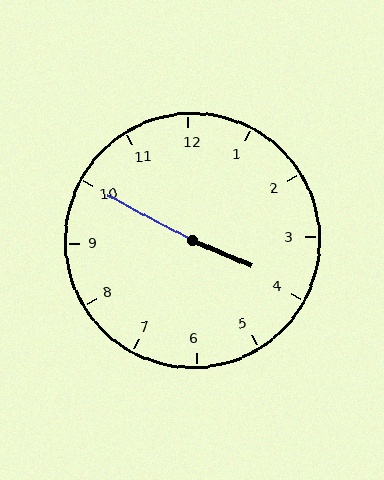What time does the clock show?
3:50.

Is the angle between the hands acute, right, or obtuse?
It is obtuse.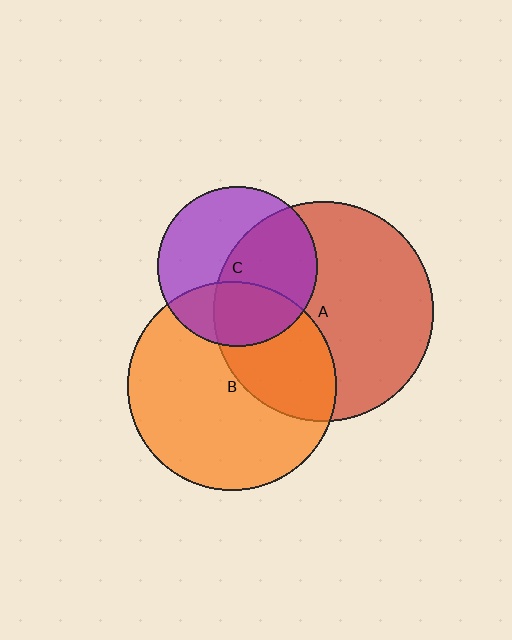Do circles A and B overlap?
Yes.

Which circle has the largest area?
Circle A (red).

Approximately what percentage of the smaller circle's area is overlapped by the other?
Approximately 35%.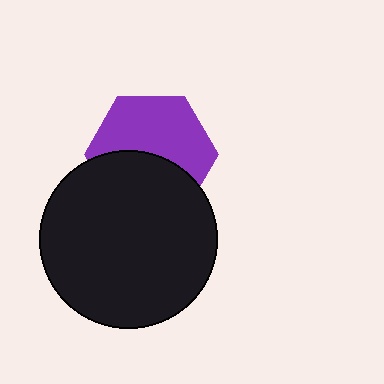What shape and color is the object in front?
The object in front is a black circle.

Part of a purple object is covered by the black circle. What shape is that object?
It is a hexagon.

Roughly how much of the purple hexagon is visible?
About half of it is visible (roughly 56%).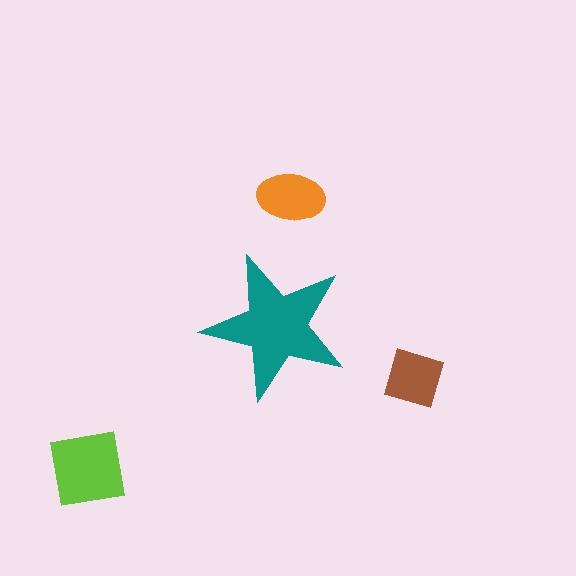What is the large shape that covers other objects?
A teal star.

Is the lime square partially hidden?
No, the lime square is fully visible.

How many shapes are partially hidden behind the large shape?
0 shapes are partially hidden.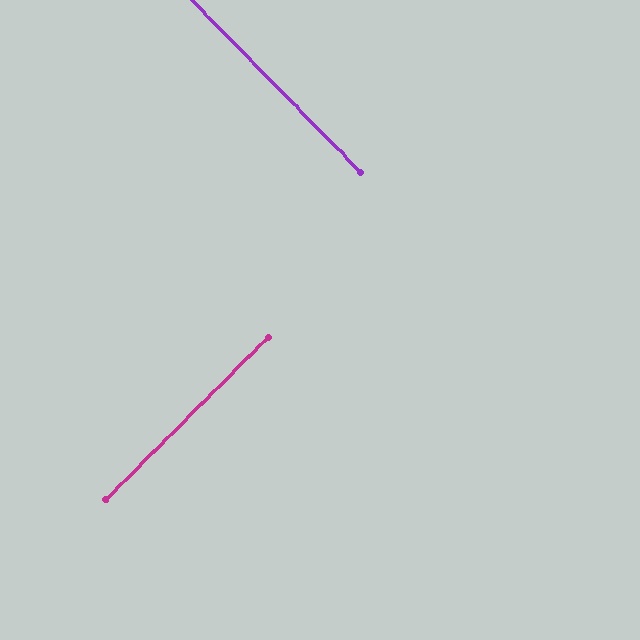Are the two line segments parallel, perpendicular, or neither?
Perpendicular — they meet at approximately 89°.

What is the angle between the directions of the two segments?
Approximately 89 degrees.